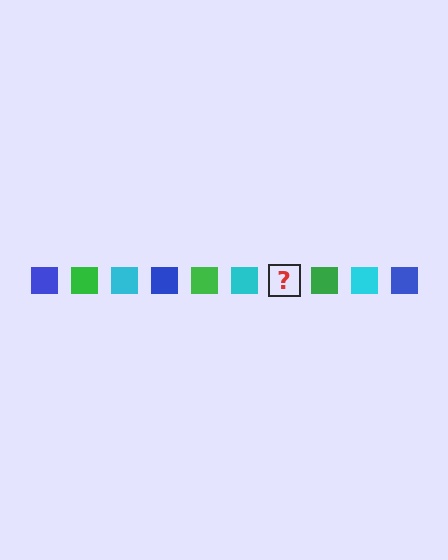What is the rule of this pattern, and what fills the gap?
The rule is that the pattern cycles through blue, green, cyan squares. The gap should be filled with a blue square.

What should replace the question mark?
The question mark should be replaced with a blue square.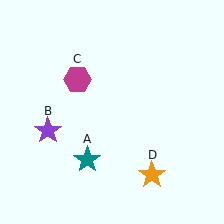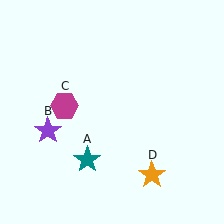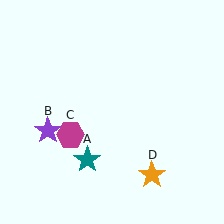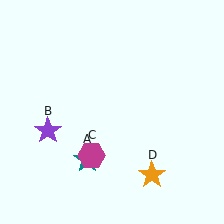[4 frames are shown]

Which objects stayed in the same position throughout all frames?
Teal star (object A) and purple star (object B) and orange star (object D) remained stationary.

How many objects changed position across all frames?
1 object changed position: magenta hexagon (object C).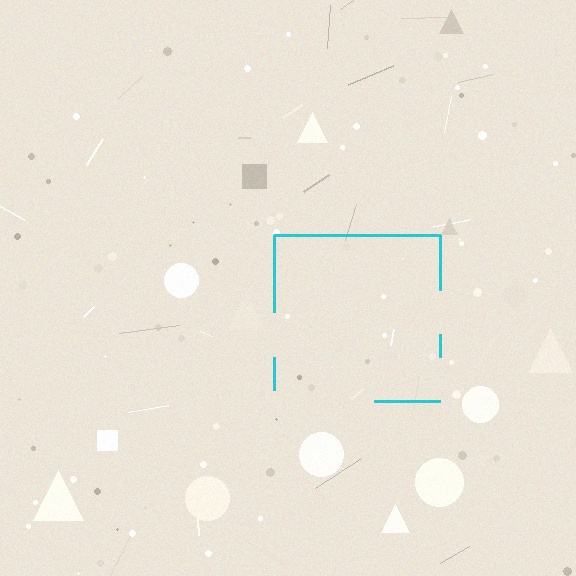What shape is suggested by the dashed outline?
The dashed outline suggests a square.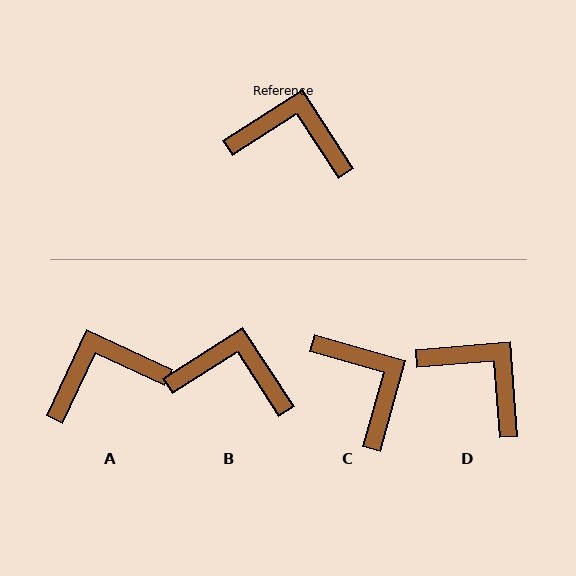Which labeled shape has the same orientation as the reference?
B.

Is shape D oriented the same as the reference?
No, it is off by about 28 degrees.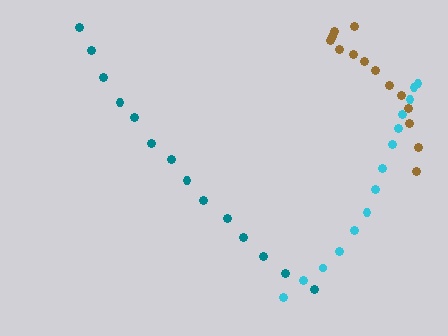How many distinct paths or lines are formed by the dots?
There are 3 distinct paths.